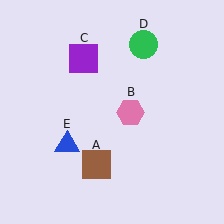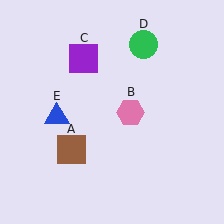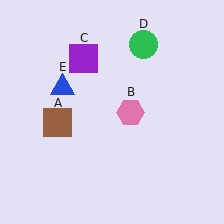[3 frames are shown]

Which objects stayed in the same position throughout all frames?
Pink hexagon (object B) and purple square (object C) and green circle (object D) remained stationary.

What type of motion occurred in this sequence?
The brown square (object A), blue triangle (object E) rotated clockwise around the center of the scene.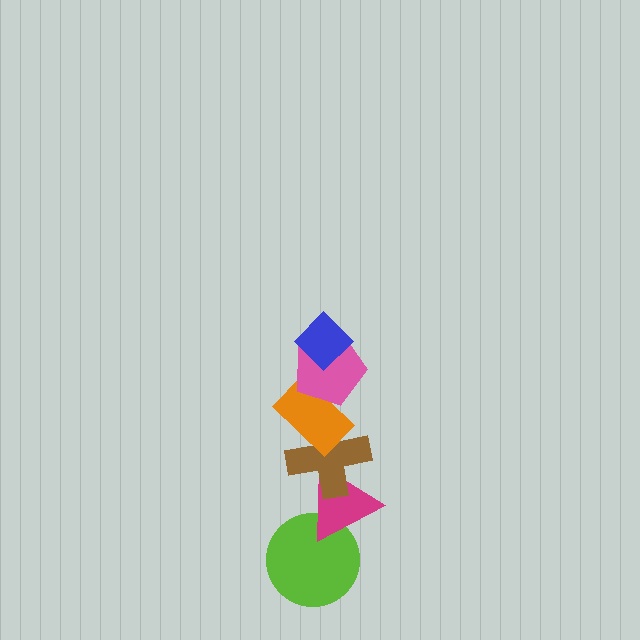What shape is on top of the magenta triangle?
The brown cross is on top of the magenta triangle.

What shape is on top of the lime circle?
The magenta triangle is on top of the lime circle.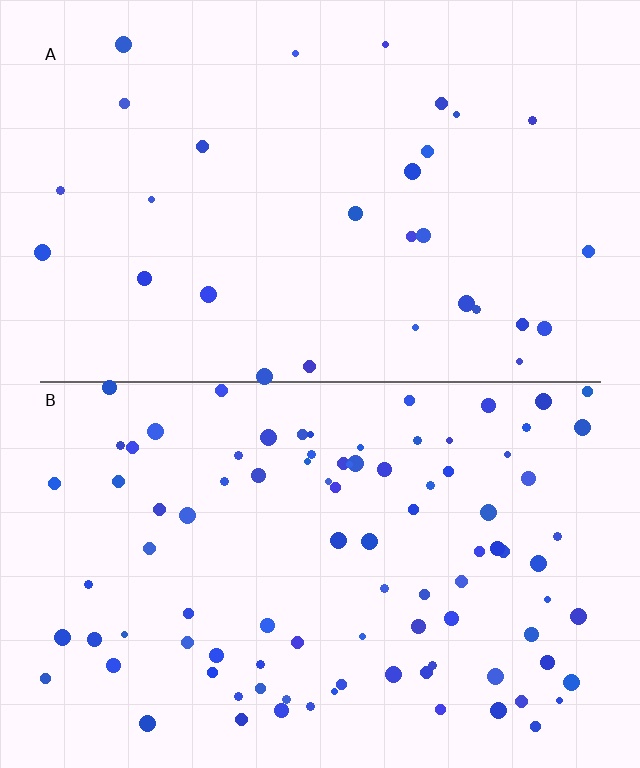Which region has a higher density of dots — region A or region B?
B (the bottom).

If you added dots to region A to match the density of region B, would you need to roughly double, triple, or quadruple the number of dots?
Approximately triple.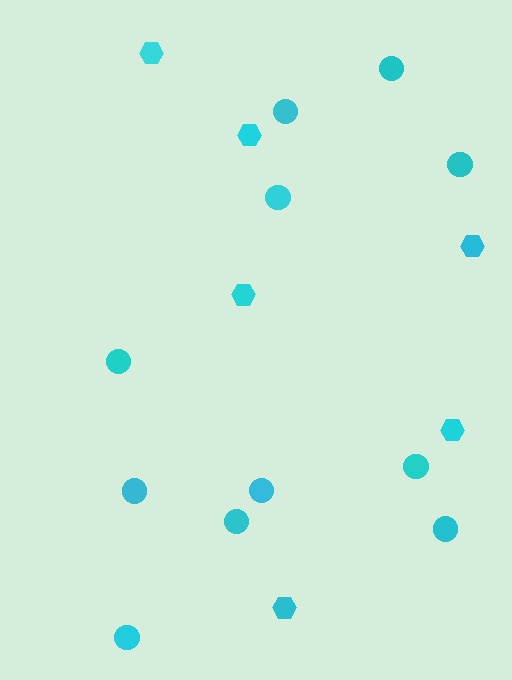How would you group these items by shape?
There are 2 groups: one group of circles (11) and one group of hexagons (6).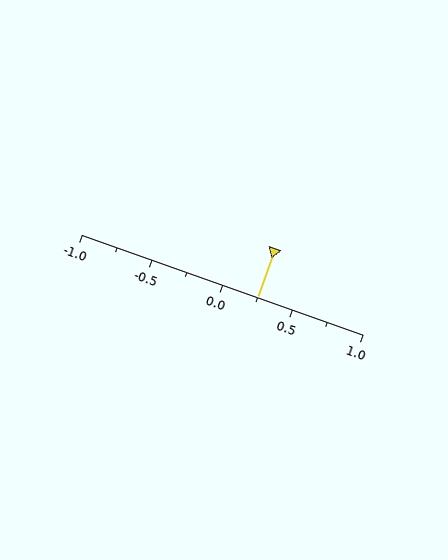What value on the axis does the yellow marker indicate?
The marker indicates approximately 0.25.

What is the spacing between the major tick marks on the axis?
The major ticks are spaced 0.5 apart.